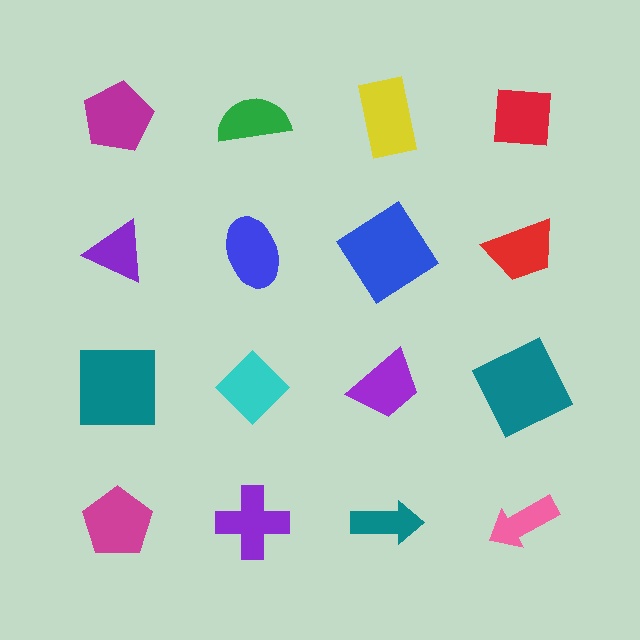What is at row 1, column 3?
A yellow rectangle.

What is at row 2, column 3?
A blue diamond.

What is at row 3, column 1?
A teal square.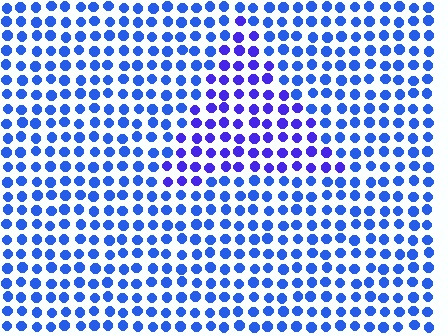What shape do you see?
I see a triangle.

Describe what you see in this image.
The image is filled with small blue elements in a uniform arrangement. A triangle-shaped region is visible where the elements are tinted to a slightly different hue, forming a subtle color boundary.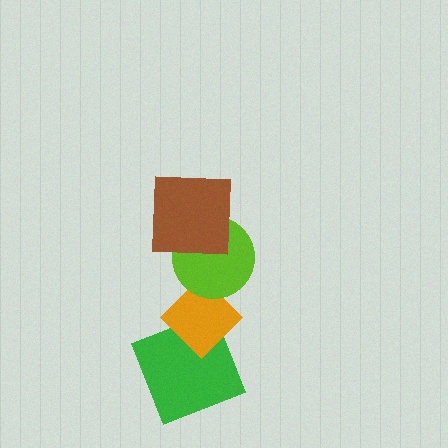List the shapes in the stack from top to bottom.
From top to bottom: the brown square, the lime circle, the orange diamond, the green square.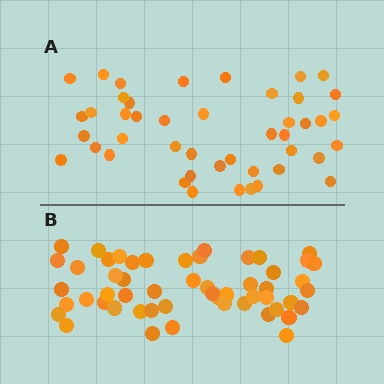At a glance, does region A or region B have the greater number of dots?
Region B (the bottom region) has more dots.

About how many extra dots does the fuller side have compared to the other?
Region B has roughly 8 or so more dots than region A.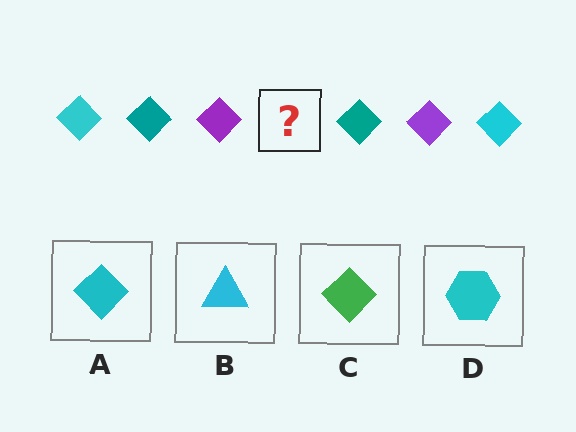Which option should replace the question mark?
Option A.